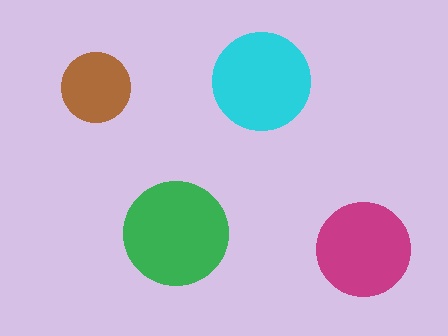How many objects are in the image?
There are 4 objects in the image.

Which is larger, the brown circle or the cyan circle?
The cyan one.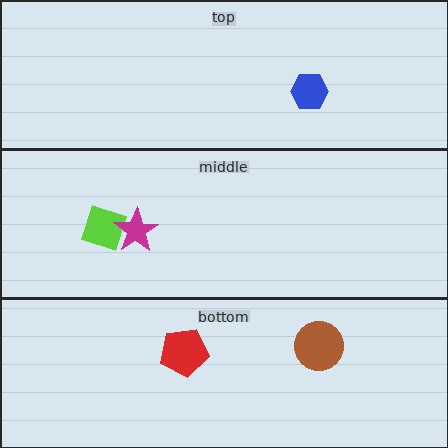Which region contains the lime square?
The middle region.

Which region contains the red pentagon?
The bottom region.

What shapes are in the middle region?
The lime square, the magenta star.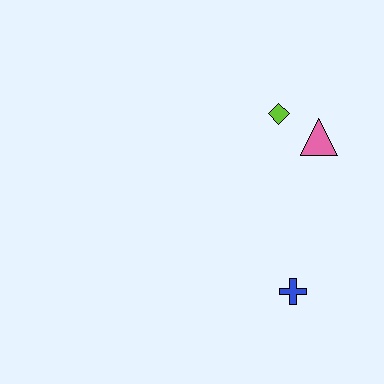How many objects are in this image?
There are 3 objects.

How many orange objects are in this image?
There are no orange objects.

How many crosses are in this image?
There is 1 cross.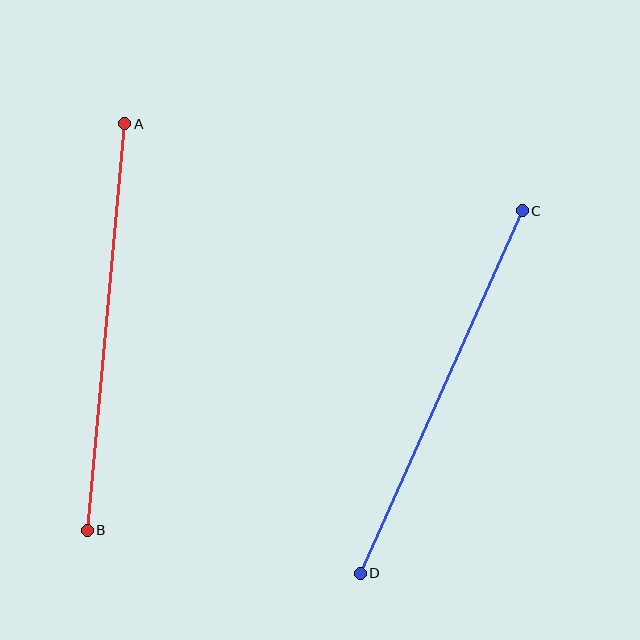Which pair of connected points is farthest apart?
Points A and B are farthest apart.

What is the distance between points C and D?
The distance is approximately 397 pixels.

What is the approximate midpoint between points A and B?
The midpoint is at approximately (106, 327) pixels.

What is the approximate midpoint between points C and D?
The midpoint is at approximately (441, 392) pixels.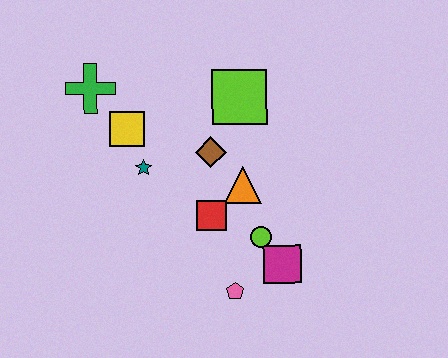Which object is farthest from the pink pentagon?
The green cross is farthest from the pink pentagon.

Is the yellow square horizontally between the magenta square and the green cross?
Yes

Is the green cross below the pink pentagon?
No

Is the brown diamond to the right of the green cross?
Yes